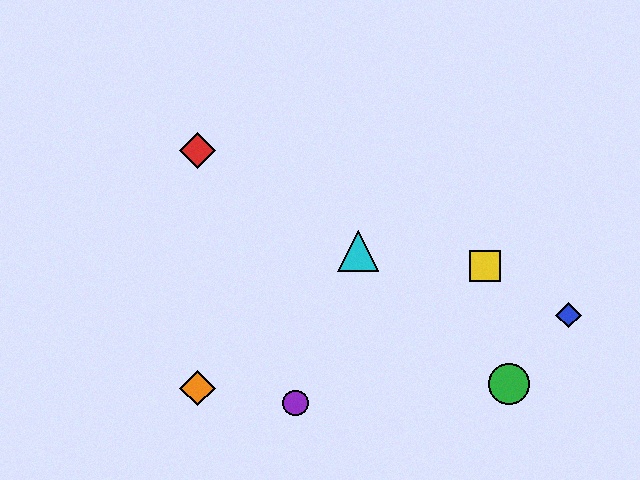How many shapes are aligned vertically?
2 shapes (the red diamond, the orange diamond) are aligned vertically.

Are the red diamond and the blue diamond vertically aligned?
No, the red diamond is at x≈198 and the blue diamond is at x≈568.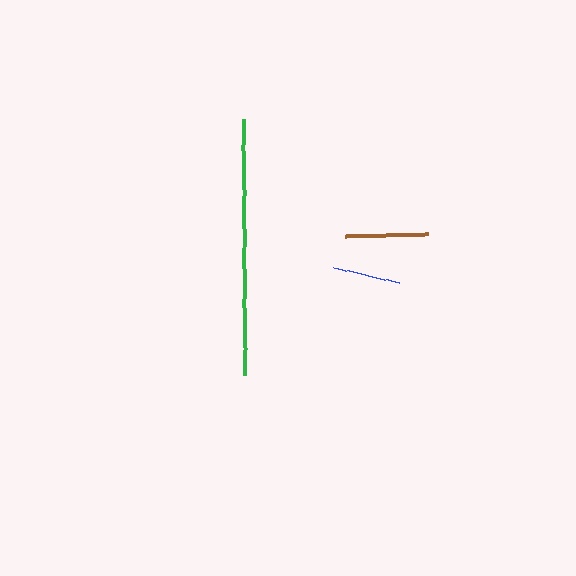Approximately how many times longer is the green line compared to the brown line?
The green line is approximately 3.1 times the length of the brown line.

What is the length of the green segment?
The green segment is approximately 257 pixels long.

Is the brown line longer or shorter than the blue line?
The brown line is longer than the blue line.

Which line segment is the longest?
The green line is the longest at approximately 257 pixels.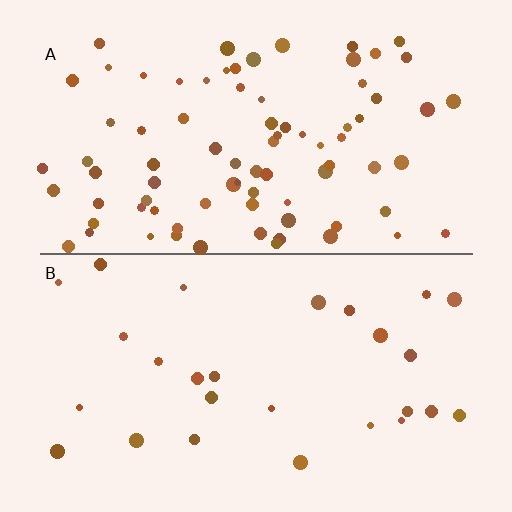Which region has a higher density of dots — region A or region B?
A (the top).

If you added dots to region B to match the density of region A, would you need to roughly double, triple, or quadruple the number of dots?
Approximately triple.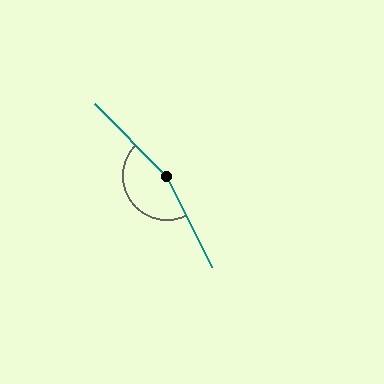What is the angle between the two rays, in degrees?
Approximately 161 degrees.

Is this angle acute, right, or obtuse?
It is obtuse.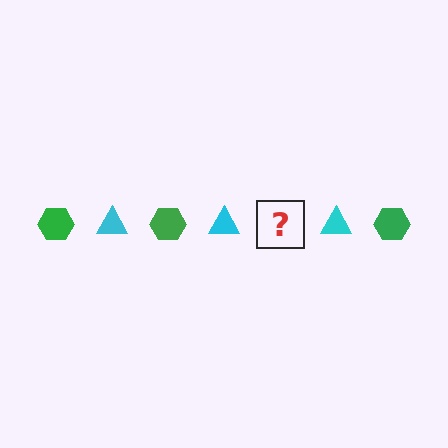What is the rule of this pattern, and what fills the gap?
The rule is that the pattern alternates between green hexagon and cyan triangle. The gap should be filled with a green hexagon.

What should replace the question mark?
The question mark should be replaced with a green hexagon.